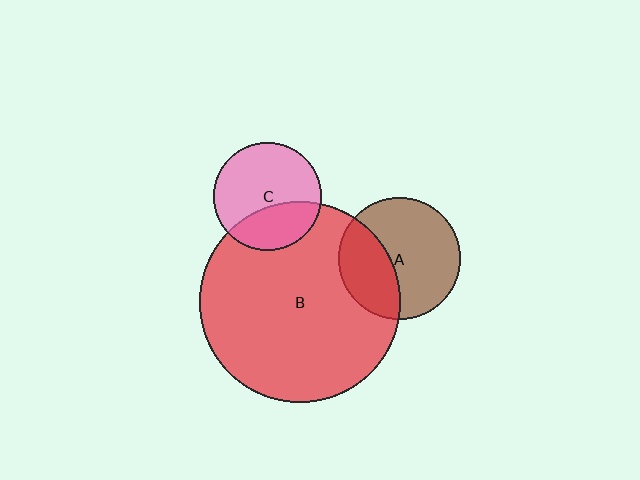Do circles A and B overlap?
Yes.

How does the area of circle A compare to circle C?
Approximately 1.3 times.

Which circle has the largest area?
Circle B (red).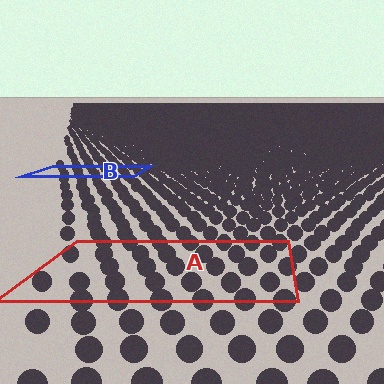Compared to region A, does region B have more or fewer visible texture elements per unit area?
Region B has more texture elements per unit area — they are packed more densely because it is farther away.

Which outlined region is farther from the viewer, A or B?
Region B is farther from the viewer — the texture elements inside it appear smaller and more densely packed.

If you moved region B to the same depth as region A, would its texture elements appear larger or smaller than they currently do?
They would appear larger. At a closer depth, the same texture elements are projected at a bigger on-screen size.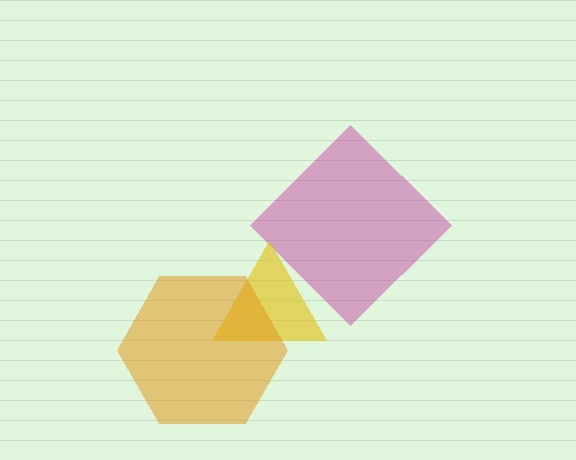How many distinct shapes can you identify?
There are 3 distinct shapes: a magenta diamond, a yellow triangle, an orange hexagon.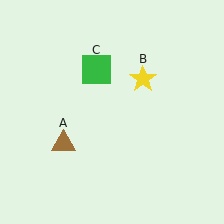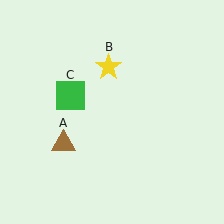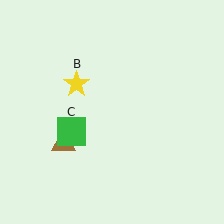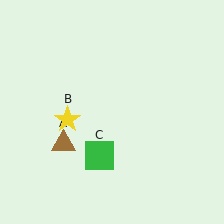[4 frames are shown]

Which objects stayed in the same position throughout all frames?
Brown triangle (object A) remained stationary.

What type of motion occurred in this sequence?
The yellow star (object B), green square (object C) rotated counterclockwise around the center of the scene.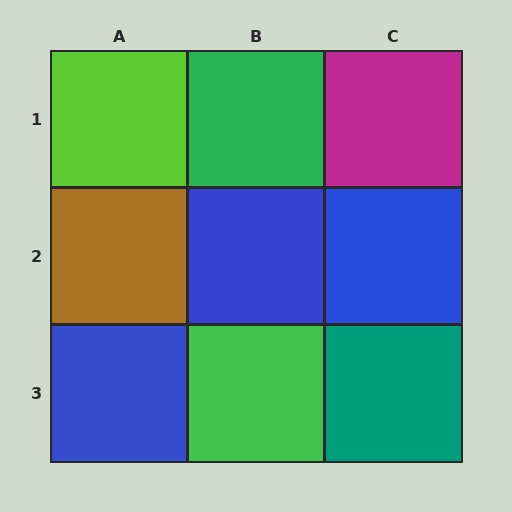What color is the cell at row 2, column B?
Blue.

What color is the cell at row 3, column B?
Green.